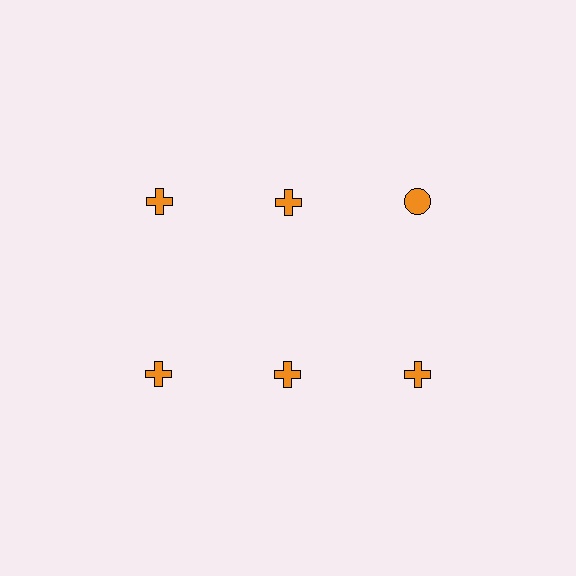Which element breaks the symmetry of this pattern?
The orange circle in the top row, center column breaks the symmetry. All other shapes are orange crosses.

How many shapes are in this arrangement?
There are 6 shapes arranged in a grid pattern.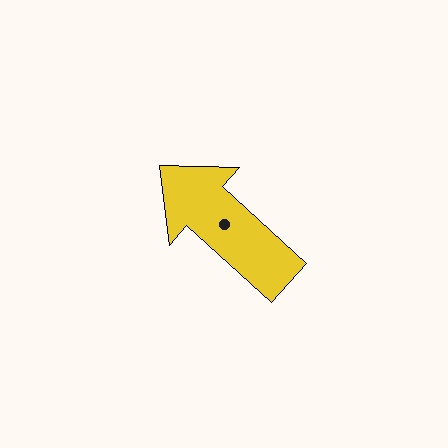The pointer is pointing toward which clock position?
Roughly 10 o'clock.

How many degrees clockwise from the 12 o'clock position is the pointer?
Approximately 312 degrees.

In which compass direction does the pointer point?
Northwest.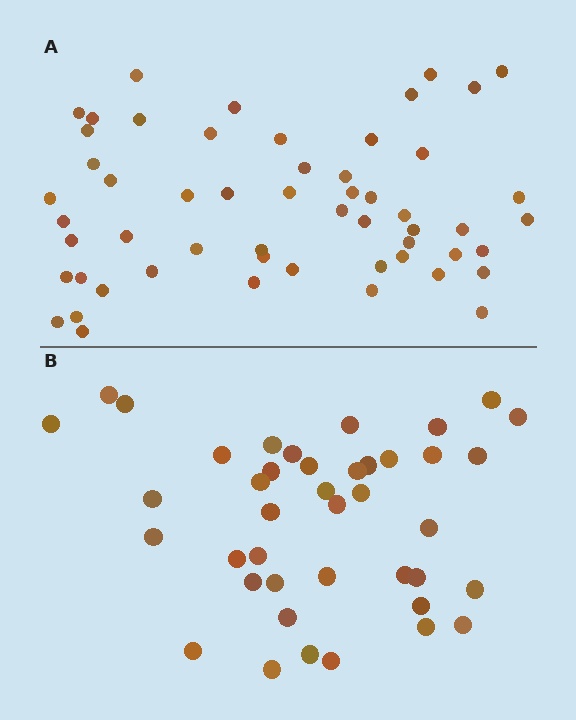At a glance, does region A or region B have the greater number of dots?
Region A (the top region) has more dots.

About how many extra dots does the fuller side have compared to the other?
Region A has approximately 15 more dots than region B.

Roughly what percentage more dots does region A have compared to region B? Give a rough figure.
About 35% more.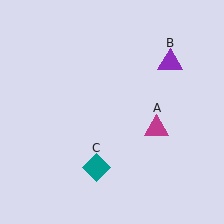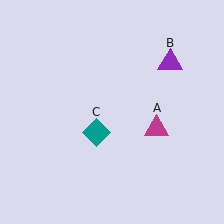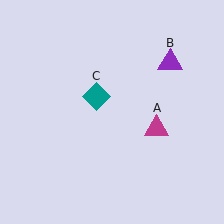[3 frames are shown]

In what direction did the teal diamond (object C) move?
The teal diamond (object C) moved up.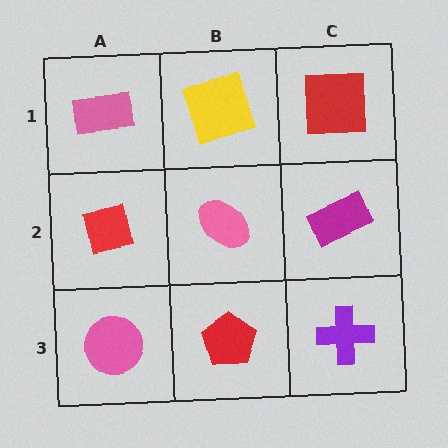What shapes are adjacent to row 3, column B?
A pink ellipse (row 2, column B), a pink circle (row 3, column A), a purple cross (row 3, column C).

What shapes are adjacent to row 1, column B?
A pink ellipse (row 2, column B), a pink rectangle (row 1, column A), a red square (row 1, column C).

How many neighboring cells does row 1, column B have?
3.